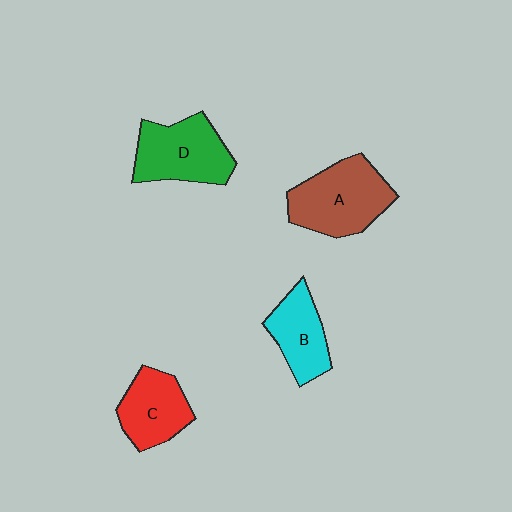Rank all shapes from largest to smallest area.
From largest to smallest: A (brown), D (green), C (red), B (cyan).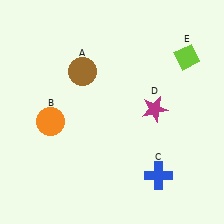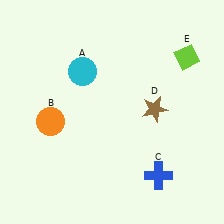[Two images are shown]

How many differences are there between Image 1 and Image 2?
There are 2 differences between the two images.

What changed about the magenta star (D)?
In Image 1, D is magenta. In Image 2, it changed to brown.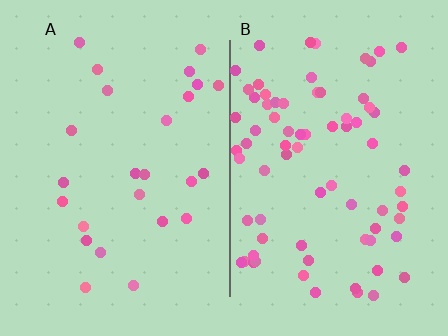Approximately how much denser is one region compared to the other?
Approximately 3.0× — region B over region A.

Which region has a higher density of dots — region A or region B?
B (the right).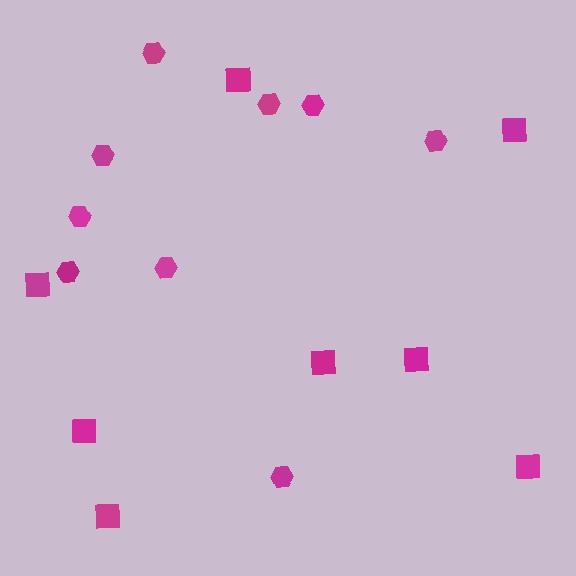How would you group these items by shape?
There are 2 groups: one group of squares (8) and one group of hexagons (9).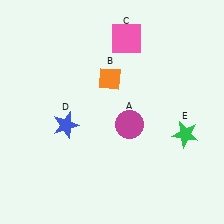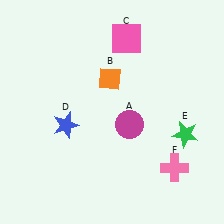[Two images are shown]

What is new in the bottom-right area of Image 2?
A pink cross (F) was added in the bottom-right area of Image 2.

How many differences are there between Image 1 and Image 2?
There is 1 difference between the two images.